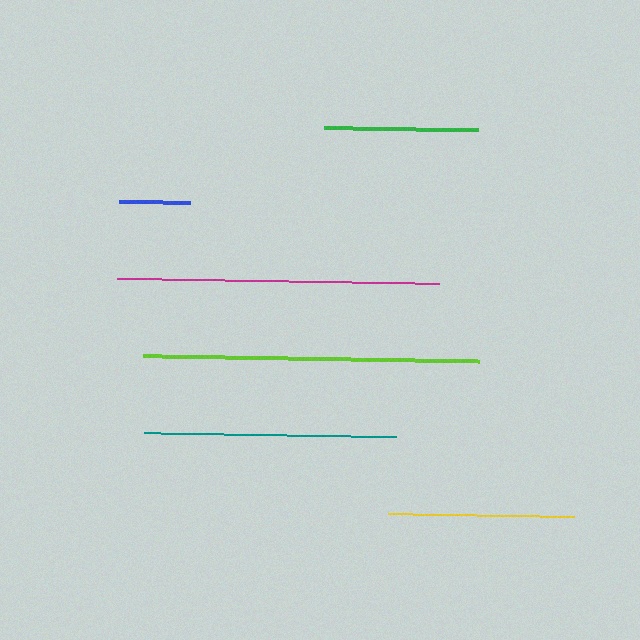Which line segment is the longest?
The lime line is the longest at approximately 337 pixels.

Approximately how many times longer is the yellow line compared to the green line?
The yellow line is approximately 1.2 times the length of the green line.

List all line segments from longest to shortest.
From longest to shortest: lime, magenta, teal, yellow, green, blue.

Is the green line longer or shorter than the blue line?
The green line is longer than the blue line.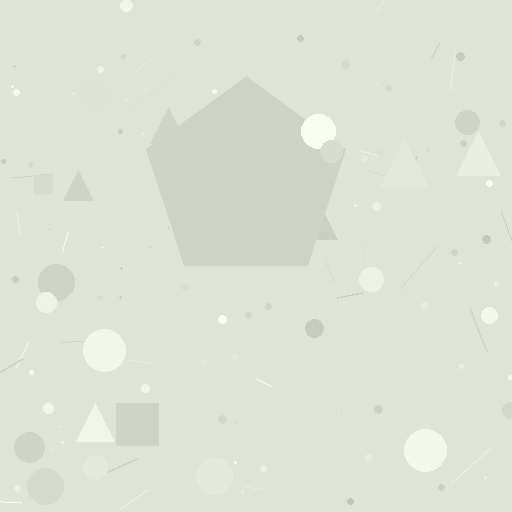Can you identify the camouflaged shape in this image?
The camouflaged shape is a pentagon.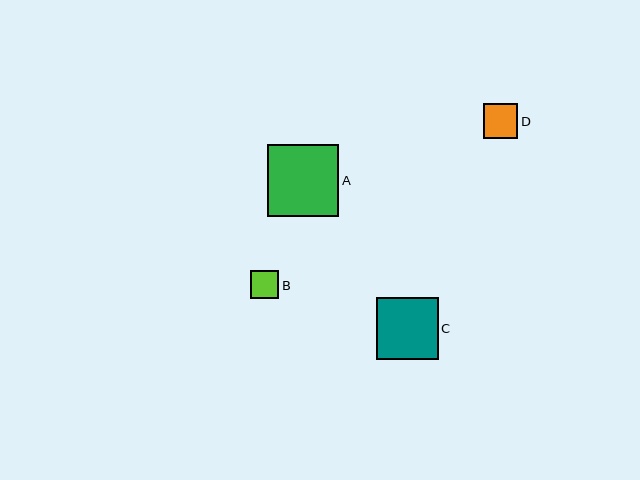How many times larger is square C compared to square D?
Square C is approximately 1.8 times the size of square D.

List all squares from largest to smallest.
From largest to smallest: A, C, D, B.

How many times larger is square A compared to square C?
Square A is approximately 1.2 times the size of square C.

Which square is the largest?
Square A is the largest with a size of approximately 72 pixels.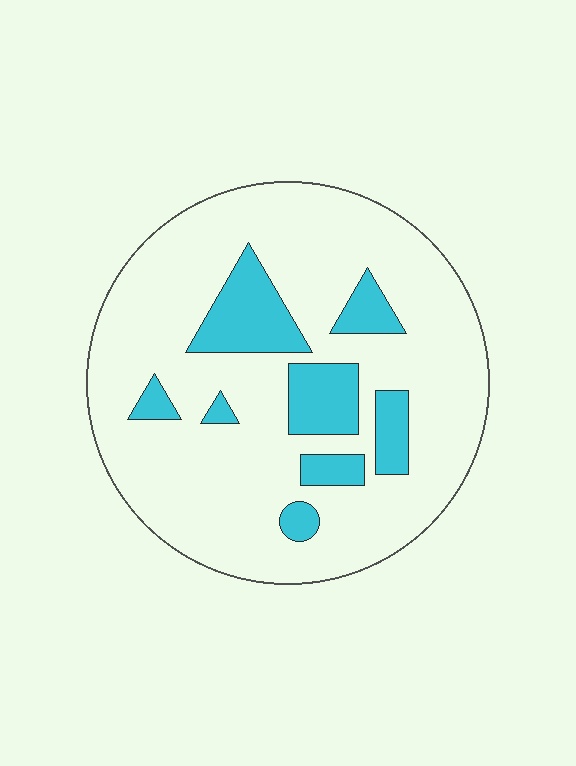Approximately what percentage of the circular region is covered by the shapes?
Approximately 20%.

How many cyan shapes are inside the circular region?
8.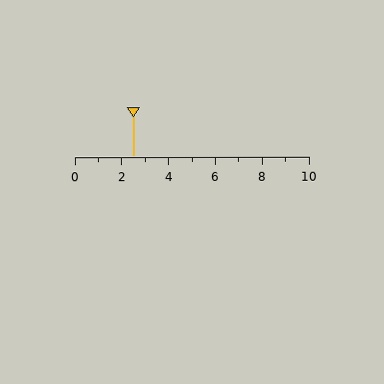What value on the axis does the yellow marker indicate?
The marker indicates approximately 2.5.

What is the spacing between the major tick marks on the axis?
The major ticks are spaced 2 apart.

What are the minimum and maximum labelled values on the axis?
The axis runs from 0 to 10.